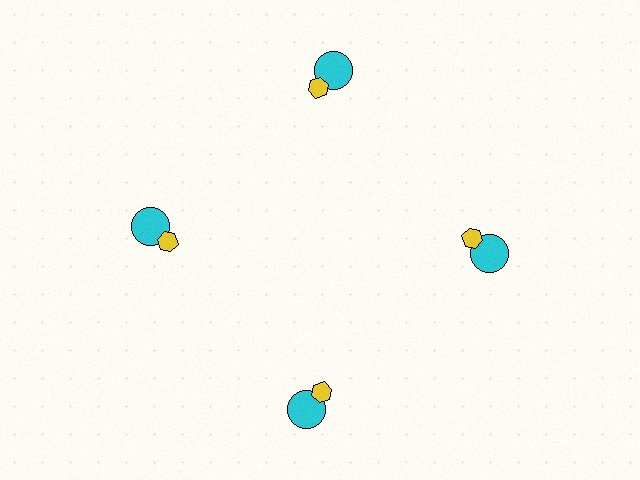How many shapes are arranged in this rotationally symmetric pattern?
There are 8 shapes, arranged in 4 groups of 2.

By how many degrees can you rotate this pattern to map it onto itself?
The pattern maps onto itself every 90 degrees of rotation.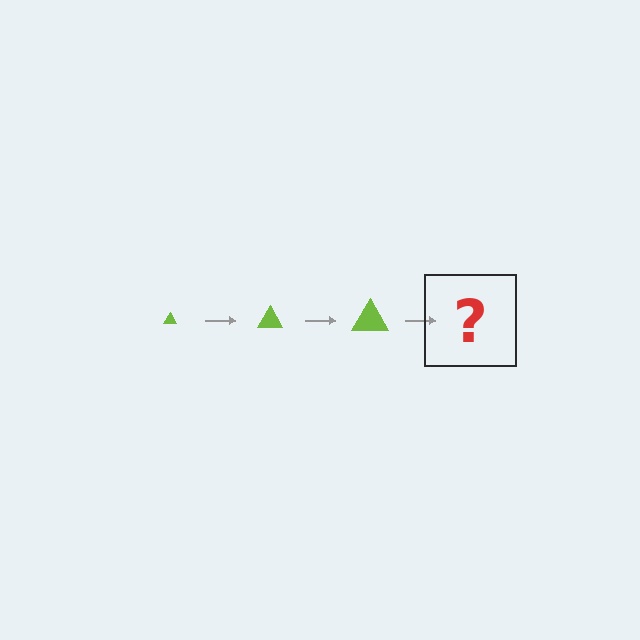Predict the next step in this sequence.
The next step is a lime triangle, larger than the previous one.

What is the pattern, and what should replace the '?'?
The pattern is that the triangle gets progressively larger each step. The '?' should be a lime triangle, larger than the previous one.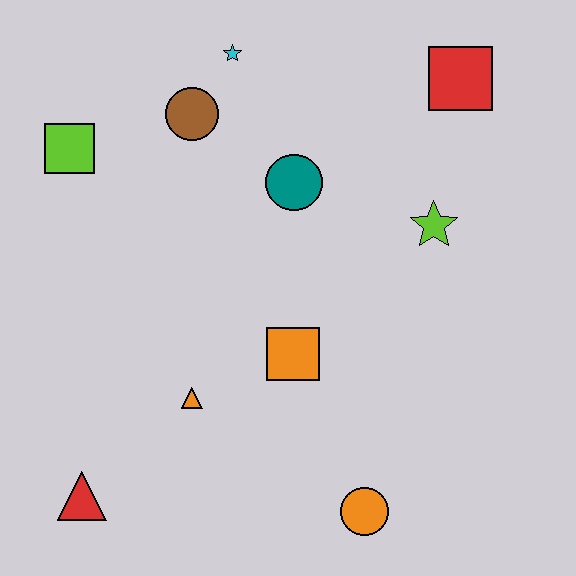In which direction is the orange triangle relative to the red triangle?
The orange triangle is to the right of the red triangle.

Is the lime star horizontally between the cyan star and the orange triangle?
No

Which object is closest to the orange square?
The orange triangle is closest to the orange square.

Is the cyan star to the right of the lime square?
Yes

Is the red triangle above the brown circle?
No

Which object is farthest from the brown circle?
The orange circle is farthest from the brown circle.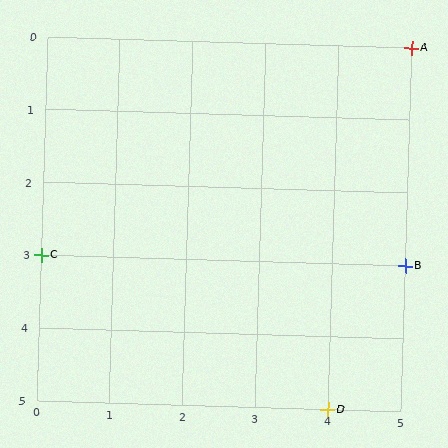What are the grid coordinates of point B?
Point B is at grid coordinates (5, 3).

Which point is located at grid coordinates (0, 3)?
Point C is at (0, 3).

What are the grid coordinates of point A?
Point A is at grid coordinates (5, 0).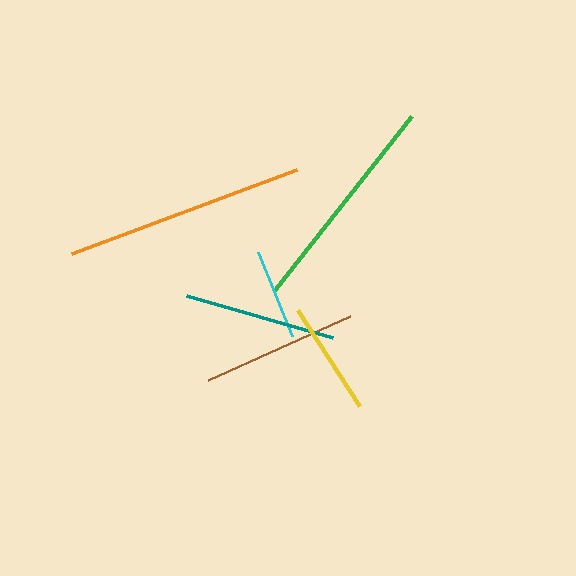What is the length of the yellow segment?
The yellow segment is approximately 114 pixels long.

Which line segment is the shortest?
The cyan line is the shortest at approximately 90 pixels.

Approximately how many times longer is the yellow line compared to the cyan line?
The yellow line is approximately 1.3 times the length of the cyan line.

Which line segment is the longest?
The orange line is the longest at approximately 240 pixels.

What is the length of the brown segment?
The brown segment is approximately 156 pixels long.